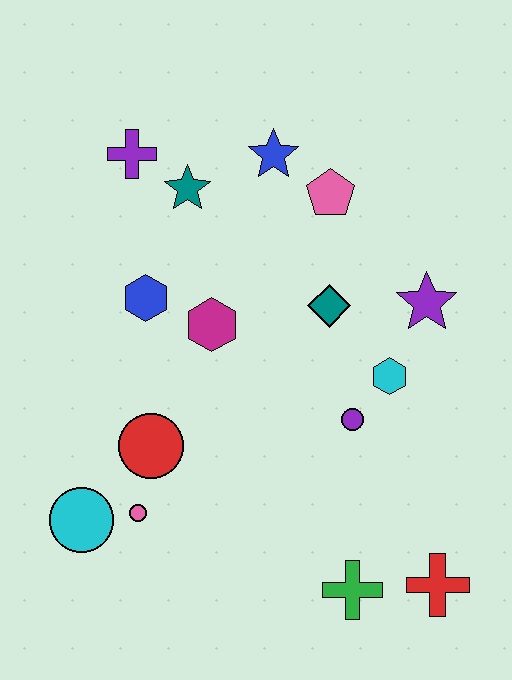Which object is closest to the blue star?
The pink pentagon is closest to the blue star.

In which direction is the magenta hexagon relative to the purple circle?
The magenta hexagon is to the left of the purple circle.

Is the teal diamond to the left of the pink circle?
No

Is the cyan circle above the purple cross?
No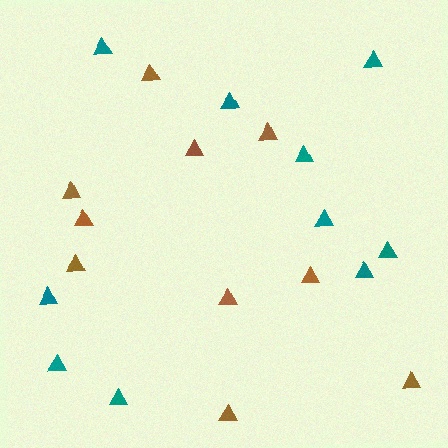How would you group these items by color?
There are 2 groups: one group of brown triangles (10) and one group of teal triangles (10).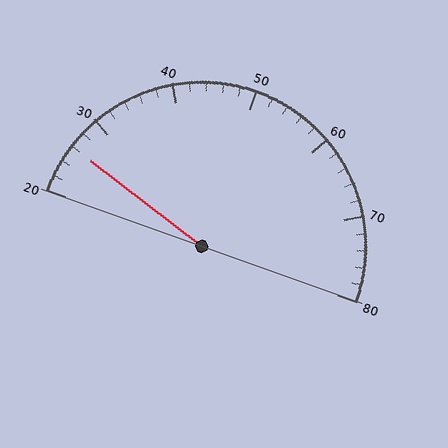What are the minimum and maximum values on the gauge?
The gauge ranges from 20 to 80.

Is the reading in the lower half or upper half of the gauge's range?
The reading is in the lower half of the range (20 to 80).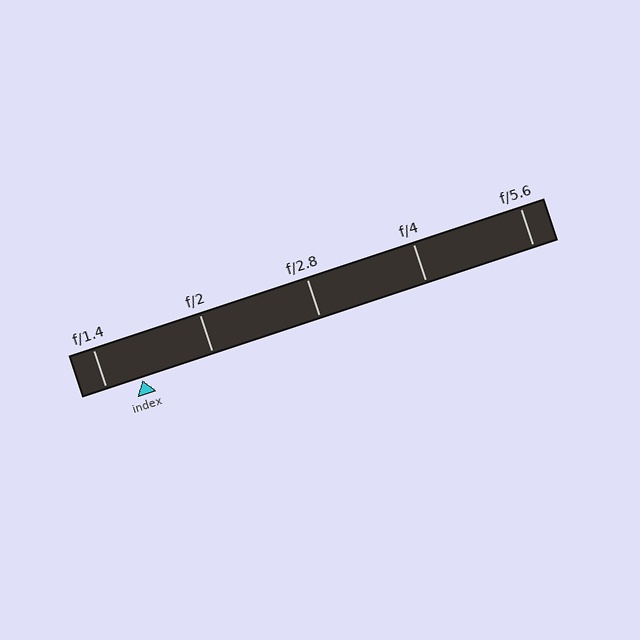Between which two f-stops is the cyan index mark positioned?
The index mark is between f/1.4 and f/2.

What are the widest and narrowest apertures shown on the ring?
The widest aperture shown is f/1.4 and the narrowest is f/5.6.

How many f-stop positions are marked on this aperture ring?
There are 5 f-stop positions marked.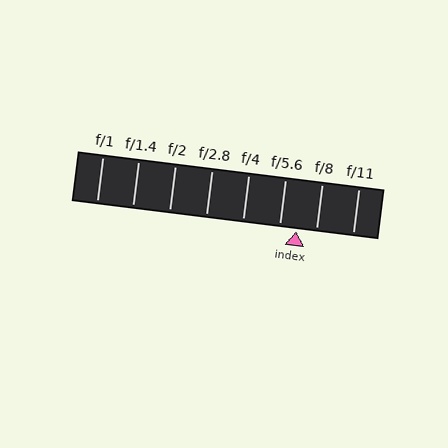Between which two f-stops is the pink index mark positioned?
The index mark is between f/5.6 and f/8.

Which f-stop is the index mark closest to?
The index mark is closest to f/5.6.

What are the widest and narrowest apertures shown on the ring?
The widest aperture shown is f/1 and the narrowest is f/11.